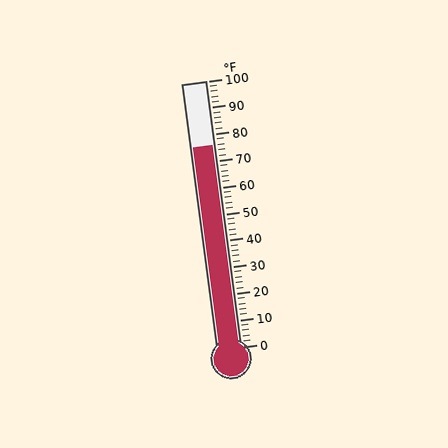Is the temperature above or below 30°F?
The temperature is above 30°F.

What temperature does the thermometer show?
The thermometer shows approximately 76°F.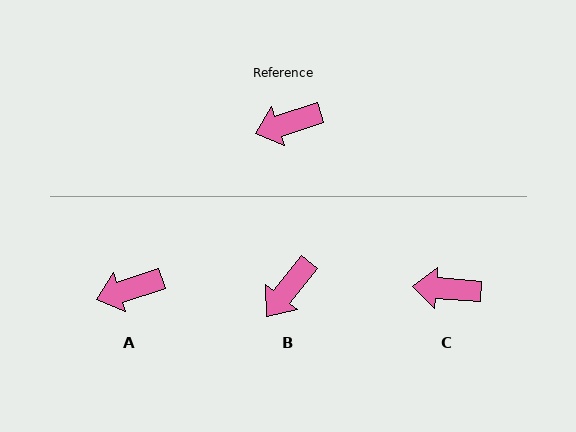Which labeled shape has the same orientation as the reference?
A.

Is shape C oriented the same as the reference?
No, it is off by about 22 degrees.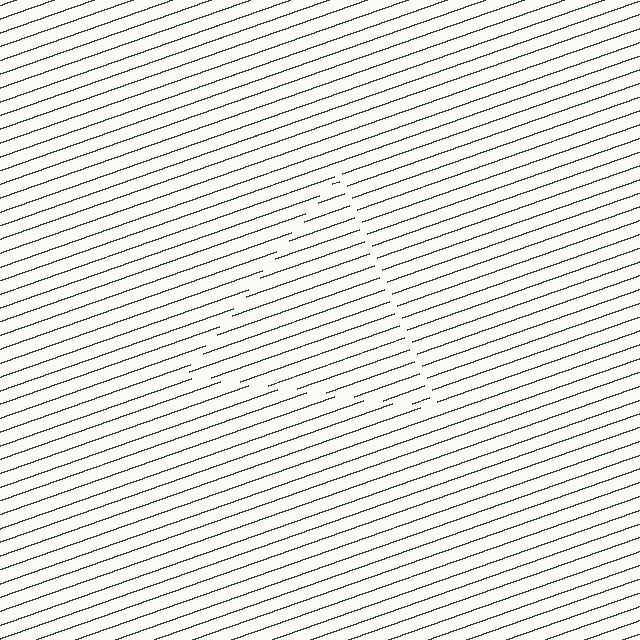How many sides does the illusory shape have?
3 sides — the line-ends trace a triangle.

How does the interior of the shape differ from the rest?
The interior of the shape contains the same grating, shifted by half a period — the contour is defined by the phase discontinuity where line-ends from the inner and outer gratings abut.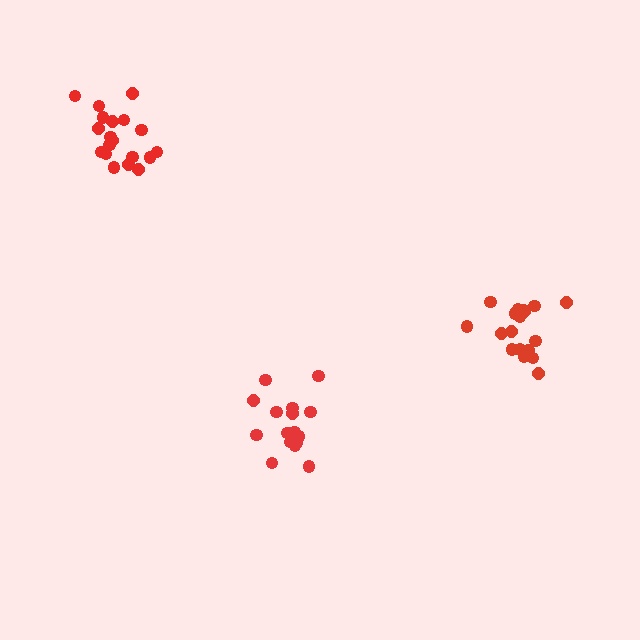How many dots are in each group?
Group 1: 16 dots, Group 2: 18 dots, Group 3: 19 dots (53 total).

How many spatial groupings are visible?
There are 3 spatial groupings.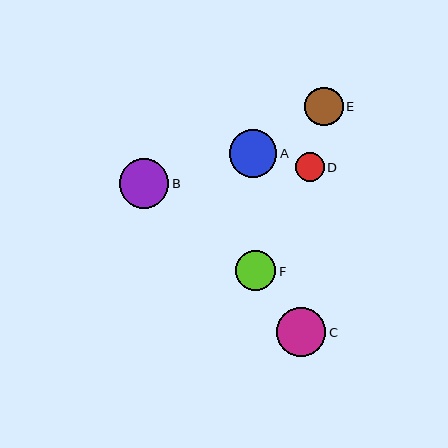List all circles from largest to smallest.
From largest to smallest: B, C, A, F, E, D.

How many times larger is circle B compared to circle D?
Circle B is approximately 1.7 times the size of circle D.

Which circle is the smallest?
Circle D is the smallest with a size of approximately 29 pixels.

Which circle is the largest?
Circle B is the largest with a size of approximately 50 pixels.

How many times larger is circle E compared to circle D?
Circle E is approximately 1.3 times the size of circle D.